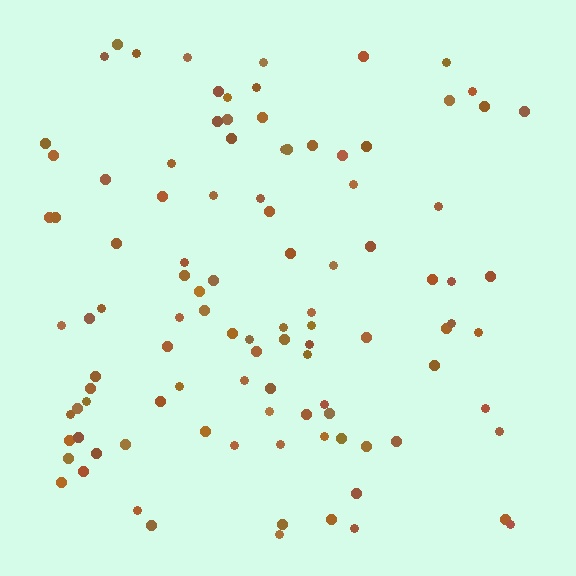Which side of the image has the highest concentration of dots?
The left.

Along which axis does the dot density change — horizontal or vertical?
Horizontal.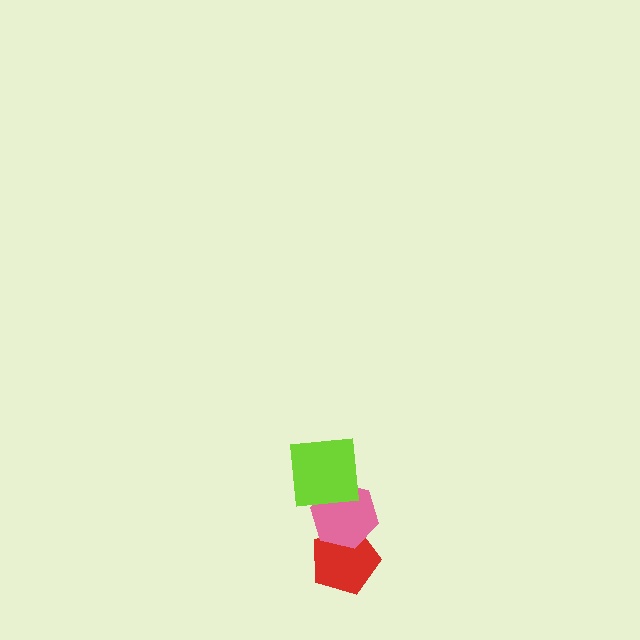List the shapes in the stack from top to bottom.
From top to bottom: the lime square, the pink hexagon, the red pentagon.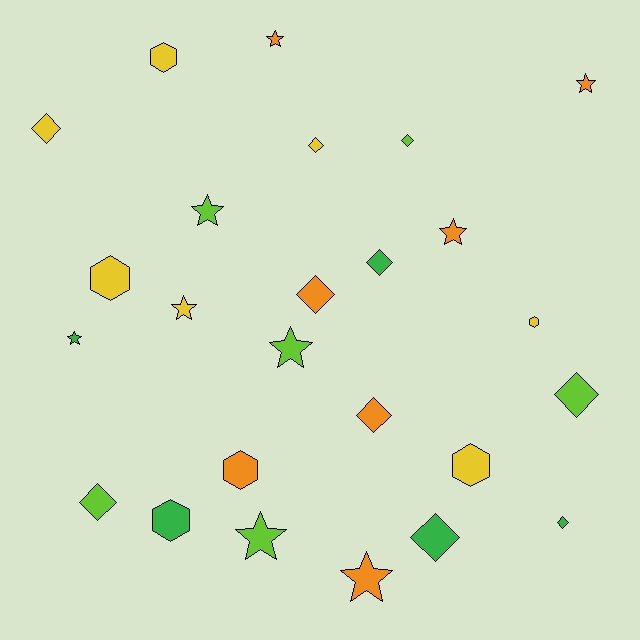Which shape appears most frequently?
Diamond, with 10 objects.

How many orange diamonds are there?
There are 2 orange diamonds.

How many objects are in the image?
There are 25 objects.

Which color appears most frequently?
Yellow, with 7 objects.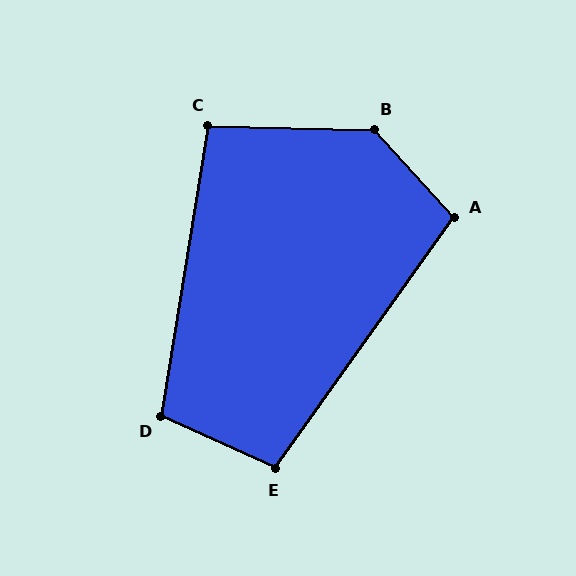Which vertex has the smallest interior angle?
C, at approximately 98 degrees.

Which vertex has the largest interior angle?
B, at approximately 133 degrees.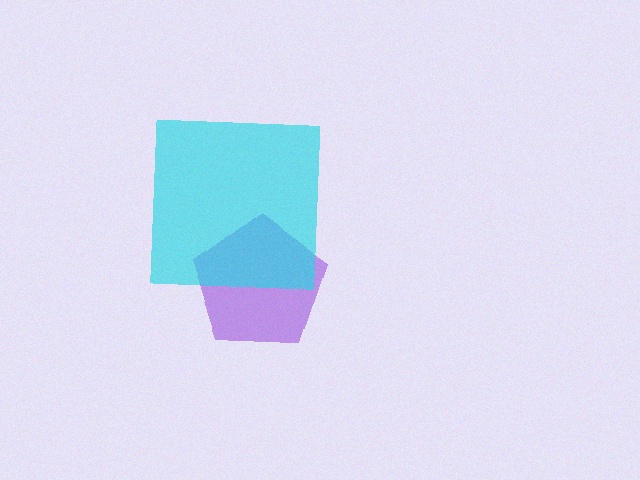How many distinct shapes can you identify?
There are 2 distinct shapes: a purple pentagon, a cyan square.